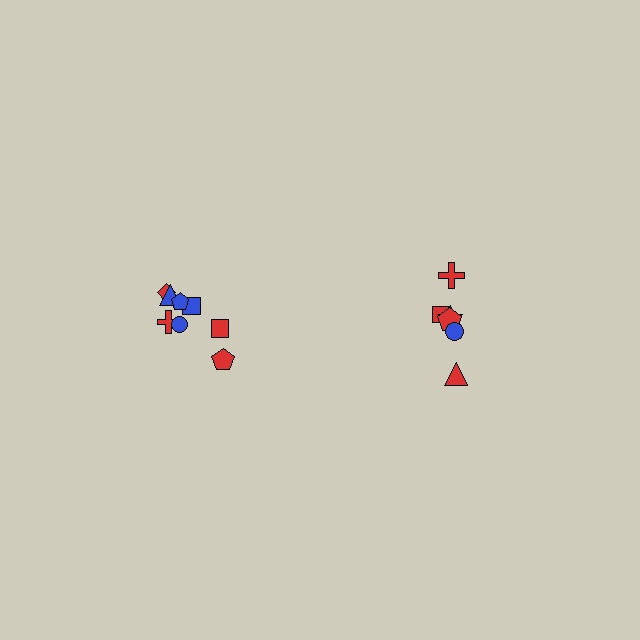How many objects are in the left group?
There are 8 objects.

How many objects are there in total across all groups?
There are 14 objects.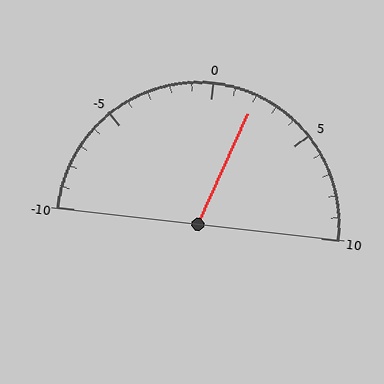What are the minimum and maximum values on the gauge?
The gauge ranges from -10 to 10.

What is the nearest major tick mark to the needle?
The nearest major tick mark is 0.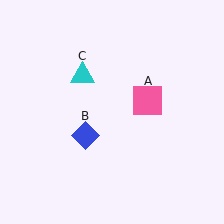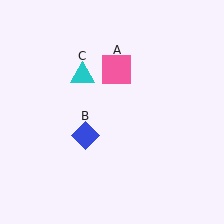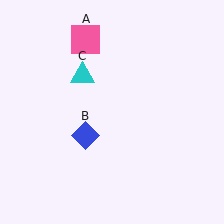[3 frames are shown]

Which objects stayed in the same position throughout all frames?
Blue diamond (object B) and cyan triangle (object C) remained stationary.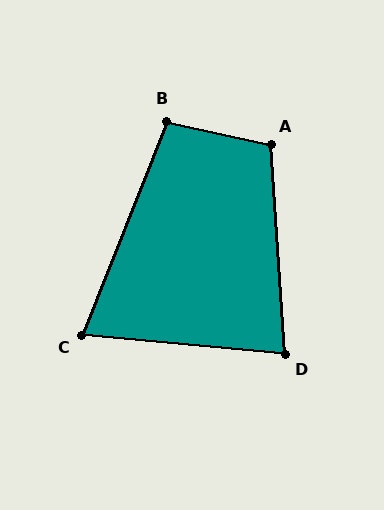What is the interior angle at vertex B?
Approximately 99 degrees (obtuse).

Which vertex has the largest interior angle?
A, at approximately 106 degrees.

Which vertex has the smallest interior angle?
C, at approximately 74 degrees.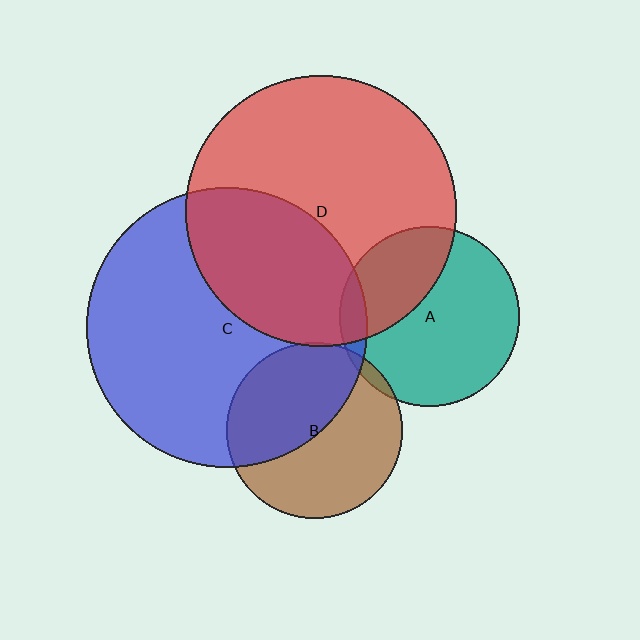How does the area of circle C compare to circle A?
Approximately 2.4 times.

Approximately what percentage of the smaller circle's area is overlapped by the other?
Approximately 35%.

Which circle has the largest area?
Circle C (blue).